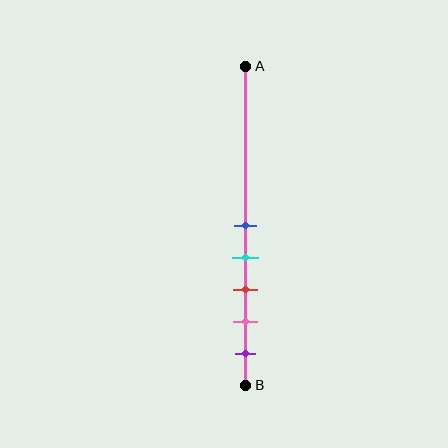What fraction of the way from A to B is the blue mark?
The blue mark is approximately 50% (0.5) of the way from A to B.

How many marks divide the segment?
There are 5 marks dividing the segment.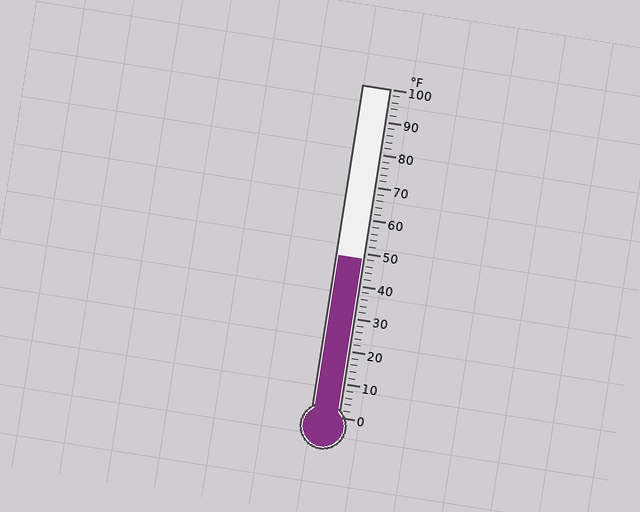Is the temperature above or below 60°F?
The temperature is below 60°F.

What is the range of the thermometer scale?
The thermometer scale ranges from 0°F to 100°F.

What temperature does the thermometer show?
The thermometer shows approximately 48°F.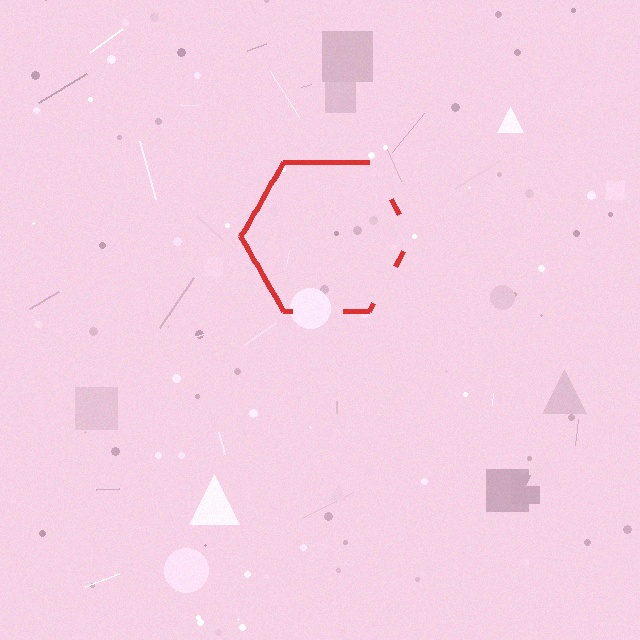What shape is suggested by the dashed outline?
The dashed outline suggests a hexagon.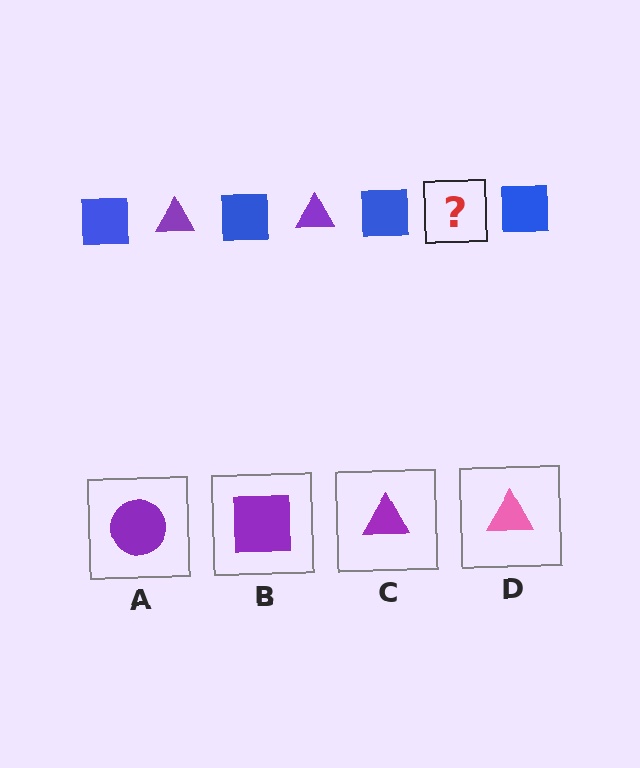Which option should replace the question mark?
Option C.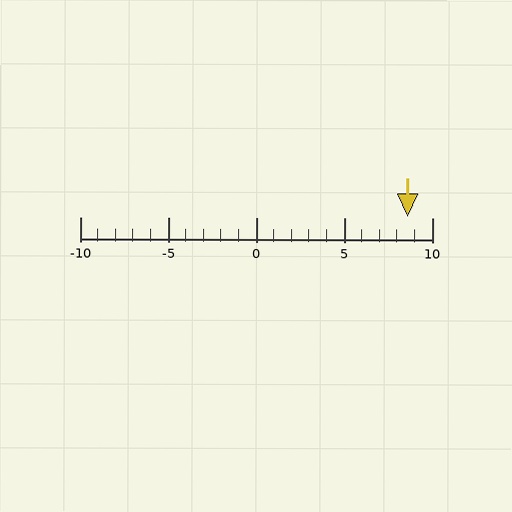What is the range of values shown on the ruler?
The ruler shows values from -10 to 10.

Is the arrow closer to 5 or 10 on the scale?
The arrow is closer to 10.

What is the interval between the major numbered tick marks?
The major tick marks are spaced 5 units apart.